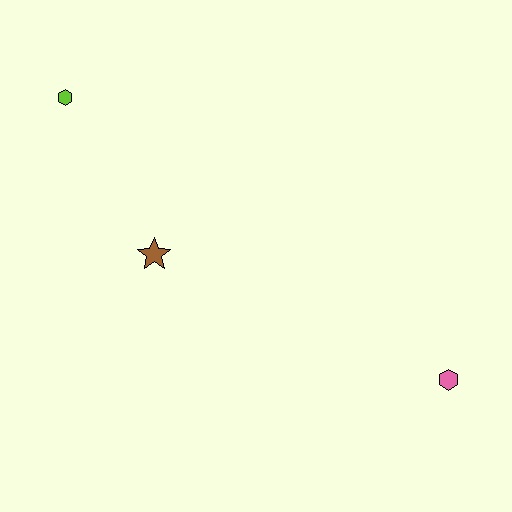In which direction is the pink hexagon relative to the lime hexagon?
The pink hexagon is to the right of the lime hexagon.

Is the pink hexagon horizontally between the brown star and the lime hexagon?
No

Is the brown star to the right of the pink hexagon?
No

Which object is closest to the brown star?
The lime hexagon is closest to the brown star.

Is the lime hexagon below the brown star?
No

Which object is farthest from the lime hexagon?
The pink hexagon is farthest from the lime hexagon.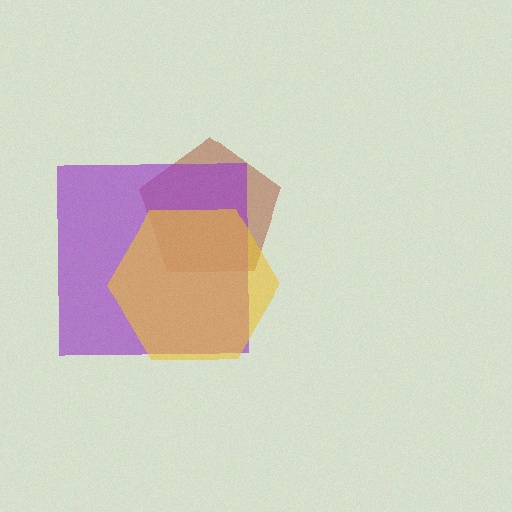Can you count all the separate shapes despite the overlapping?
Yes, there are 3 separate shapes.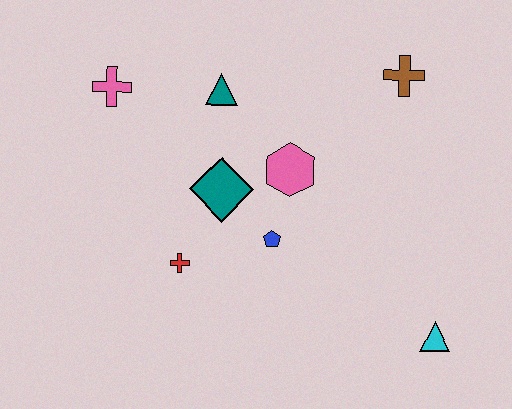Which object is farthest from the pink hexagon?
The cyan triangle is farthest from the pink hexagon.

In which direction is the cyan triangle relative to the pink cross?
The cyan triangle is to the right of the pink cross.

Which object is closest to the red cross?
The teal diamond is closest to the red cross.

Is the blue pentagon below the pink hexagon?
Yes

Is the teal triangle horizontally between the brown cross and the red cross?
Yes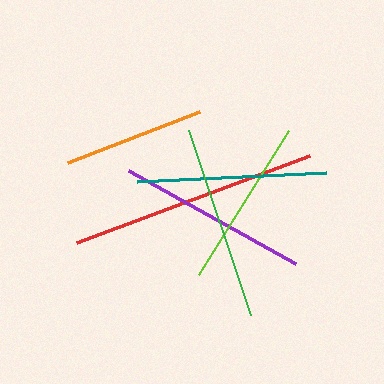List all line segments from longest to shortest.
From longest to shortest: red, green, purple, teal, lime, orange.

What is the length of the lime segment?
The lime segment is approximately 169 pixels long.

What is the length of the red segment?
The red segment is approximately 249 pixels long.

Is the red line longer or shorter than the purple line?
The red line is longer than the purple line.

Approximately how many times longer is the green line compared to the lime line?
The green line is approximately 1.1 times the length of the lime line.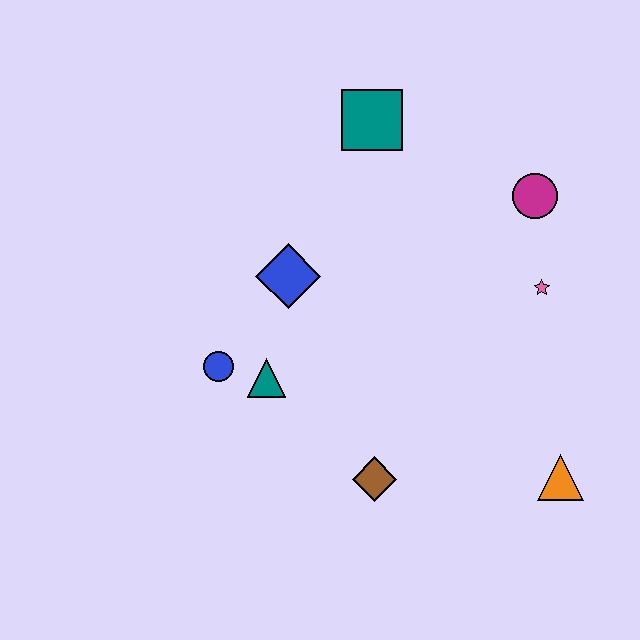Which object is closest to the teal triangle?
The blue circle is closest to the teal triangle.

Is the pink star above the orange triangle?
Yes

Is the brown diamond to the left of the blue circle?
No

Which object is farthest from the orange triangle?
The teal square is farthest from the orange triangle.